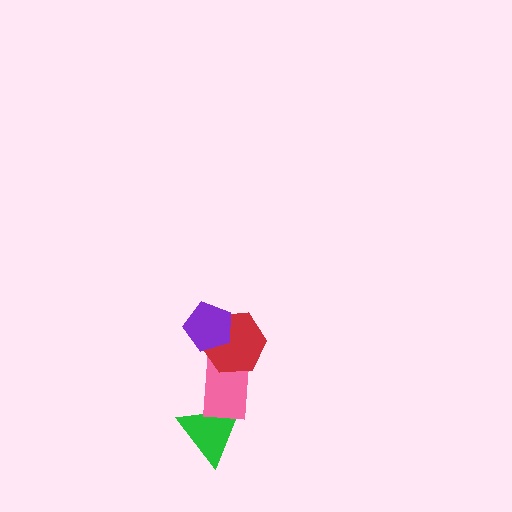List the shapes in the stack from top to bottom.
From top to bottom: the purple pentagon, the red hexagon, the pink rectangle, the green triangle.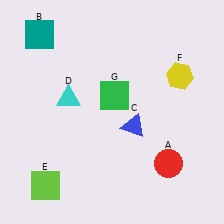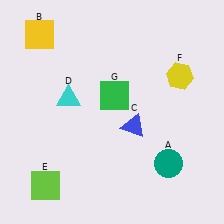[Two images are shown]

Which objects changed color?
A changed from red to teal. B changed from teal to yellow.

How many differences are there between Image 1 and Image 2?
There are 2 differences between the two images.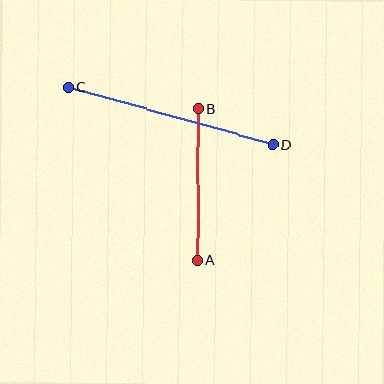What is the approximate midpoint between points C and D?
The midpoint is at approximately (171, 116) pixels.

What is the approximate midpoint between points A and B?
The midpoint is at approximately (198, 184) pixels.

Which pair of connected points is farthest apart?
Points C and D are farthest apart.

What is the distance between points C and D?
The distance is approximately 212 pixels.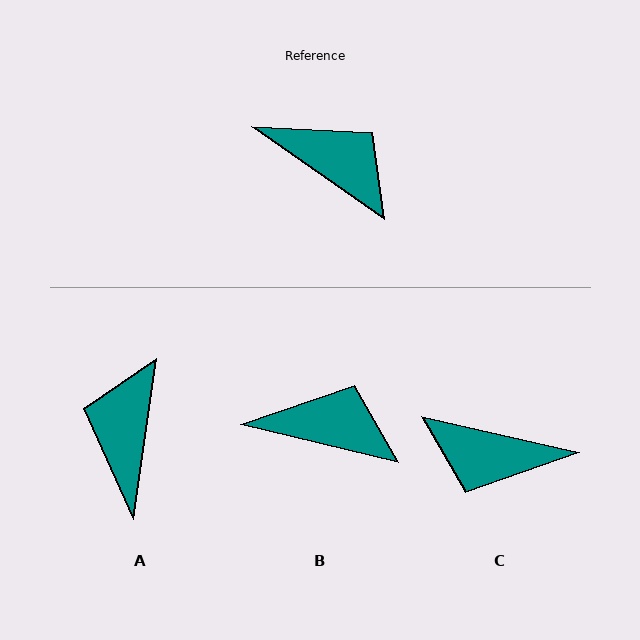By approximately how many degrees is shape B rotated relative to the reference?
Approximately 22 degrees counter-clockwise.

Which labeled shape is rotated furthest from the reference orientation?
C, about 158 degrees away.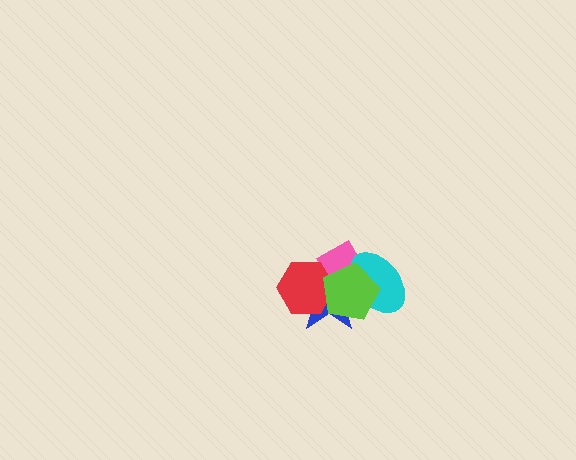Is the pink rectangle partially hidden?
Yes, it is partially covered by another shape.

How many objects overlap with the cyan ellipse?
3 objects overlap with the cyan ellipse.